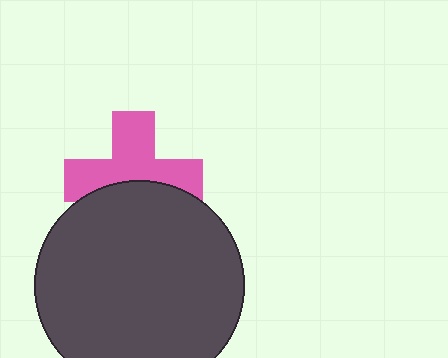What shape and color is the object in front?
The object in front is a dark gray circle.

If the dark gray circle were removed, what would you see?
You would see the complete pink cross.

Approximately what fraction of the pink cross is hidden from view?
Roughly 39% of the pink cross is hidden behind the dark gray circle.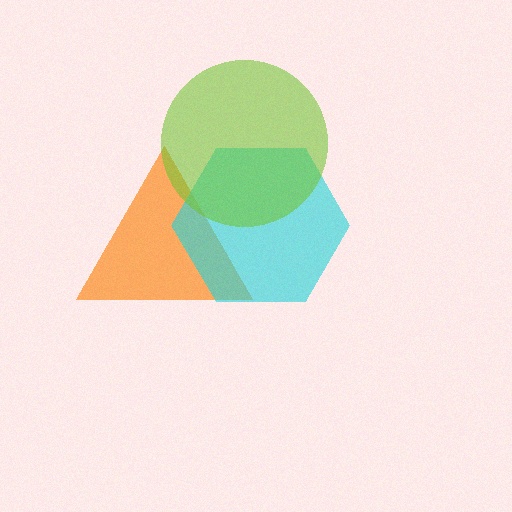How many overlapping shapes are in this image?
There are 3 overlapping shapes in the image.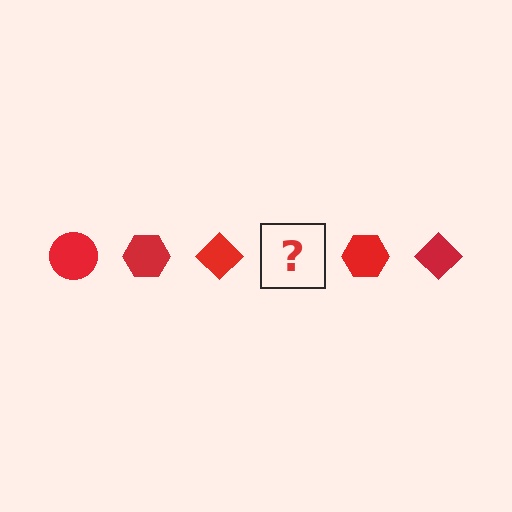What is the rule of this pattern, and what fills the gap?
The rule is that the pattern cycles through circle, hexagon, diamond shapes in red. The gap should be filled with a red circle.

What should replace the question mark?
The question mark should be replaced with a red circle.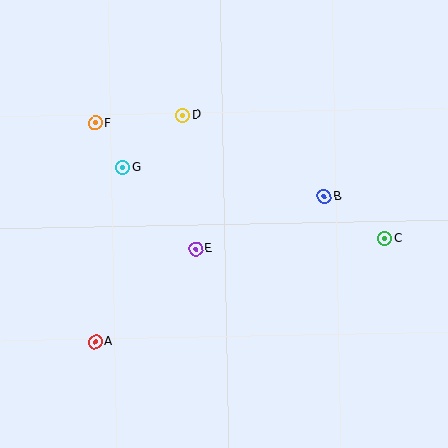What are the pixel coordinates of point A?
Point A is at (96, 342).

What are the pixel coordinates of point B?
Point B is at (324, 196).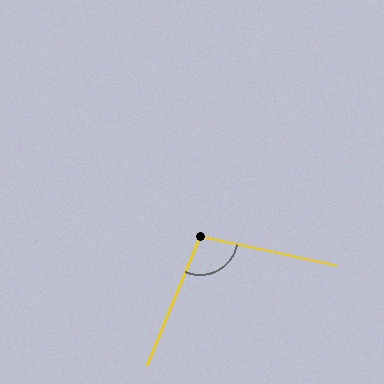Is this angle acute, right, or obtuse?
It is obtuse.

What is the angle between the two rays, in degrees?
Approximately 100 degrees.